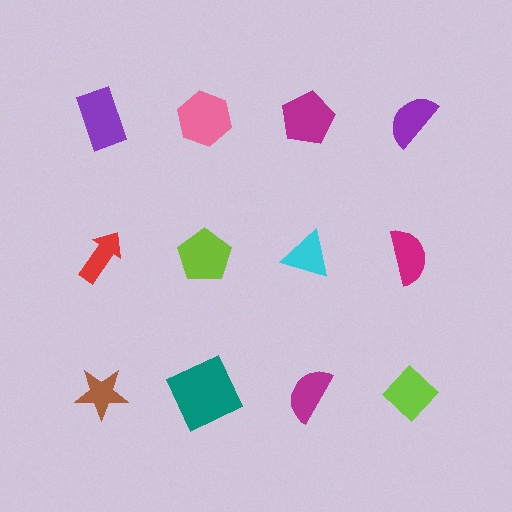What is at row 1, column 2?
A pink hexagon.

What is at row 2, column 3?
A cyan triangle.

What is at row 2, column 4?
A magenta semicircle.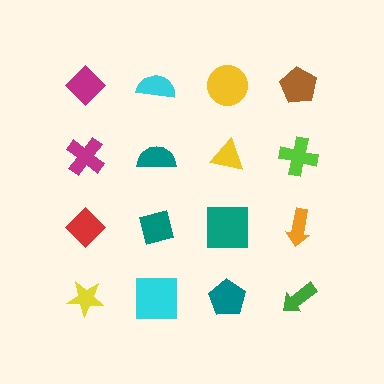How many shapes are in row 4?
4 shapes.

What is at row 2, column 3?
A yellow triangle.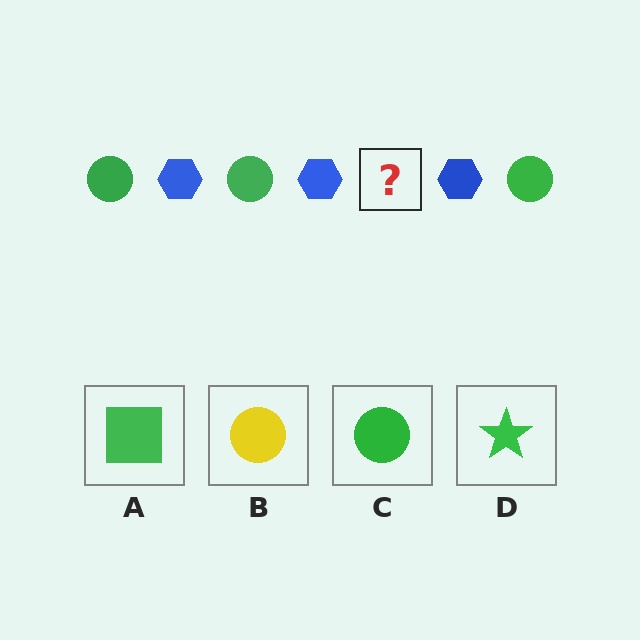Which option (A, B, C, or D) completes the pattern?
C.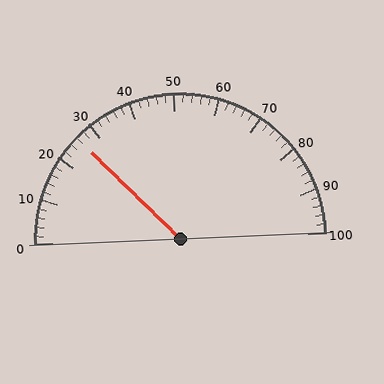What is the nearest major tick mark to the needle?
The nearest major tick mark is 30.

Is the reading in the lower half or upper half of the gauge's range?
The reading is in the lower half of the range (0 to 100).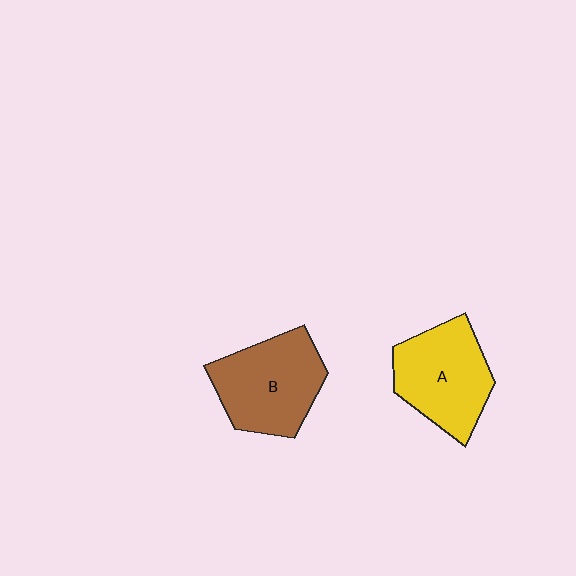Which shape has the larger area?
Shape B (brown).